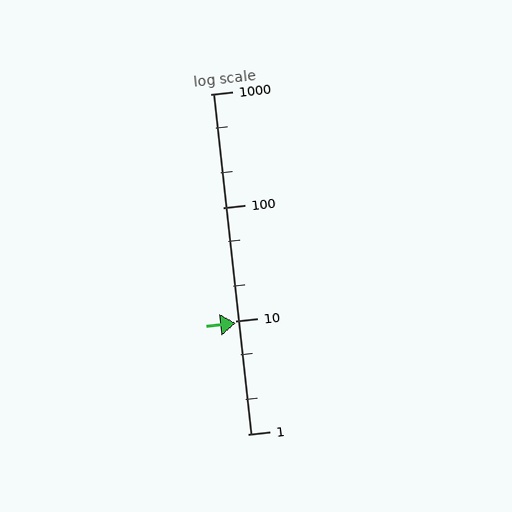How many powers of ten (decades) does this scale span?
The scale spans 3 decades, from 1 to 1000.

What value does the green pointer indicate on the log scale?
The pointer indicates approximately 9.5.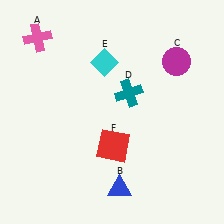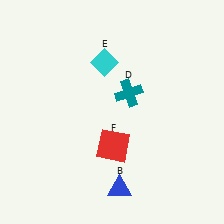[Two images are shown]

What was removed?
The magenta circle (C), the pink cross (A) were removed in Image 2.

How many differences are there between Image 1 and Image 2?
There are 2 differences between the two images.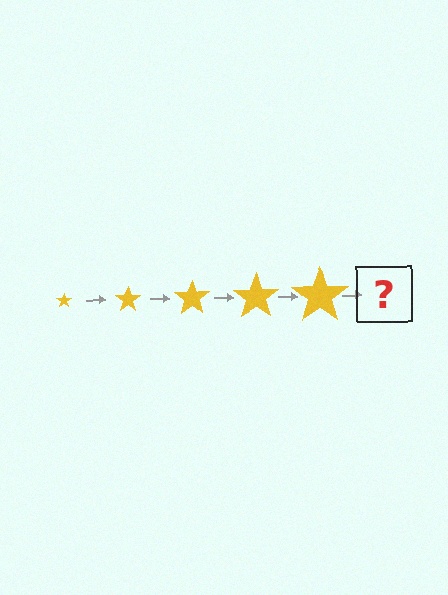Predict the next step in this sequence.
The next step is a yellow star, larger than the previous one.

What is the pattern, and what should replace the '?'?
The pattern is that the star gets progressively larger each step. The '?' should be a yellow star, larger than the previous one.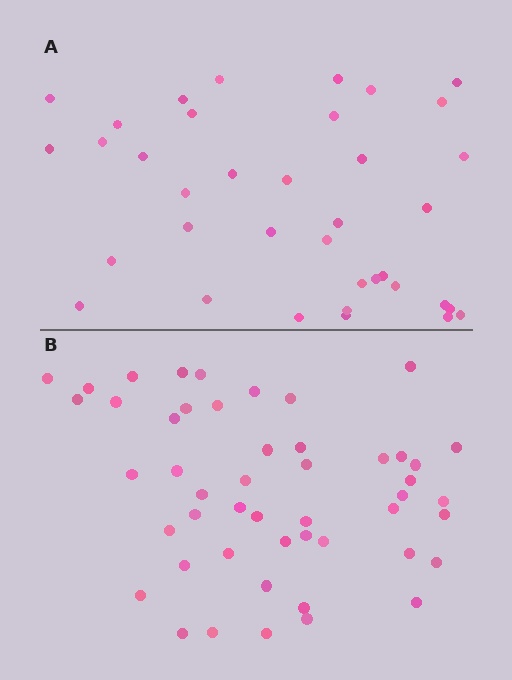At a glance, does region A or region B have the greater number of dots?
Region B (the bottom region) has more dots.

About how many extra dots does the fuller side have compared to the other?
Region B has roughly 12 or so more dots than region A.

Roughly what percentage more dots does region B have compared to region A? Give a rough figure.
About 30% more.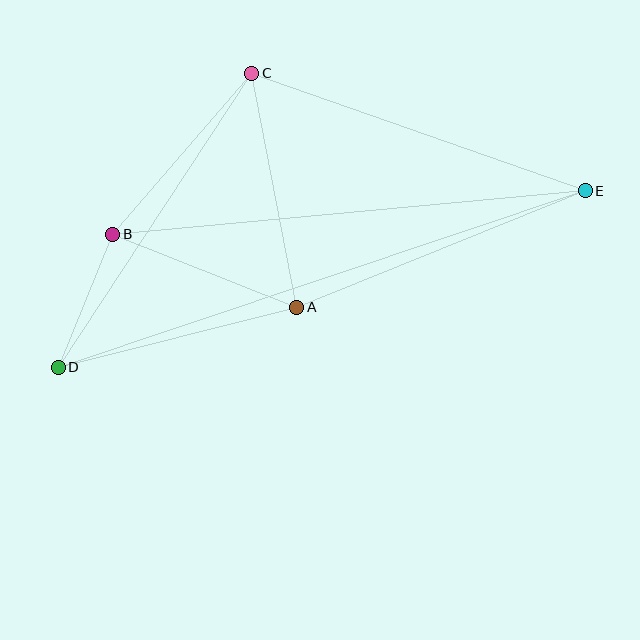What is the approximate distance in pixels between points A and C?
The distance between A and C is approximately 238 pixels.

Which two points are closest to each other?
Points B and D are closest to each other.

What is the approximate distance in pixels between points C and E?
The distance between C and E is approximately 354 pixels.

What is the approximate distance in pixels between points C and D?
The distance between C and D is approximately 351 pixels.